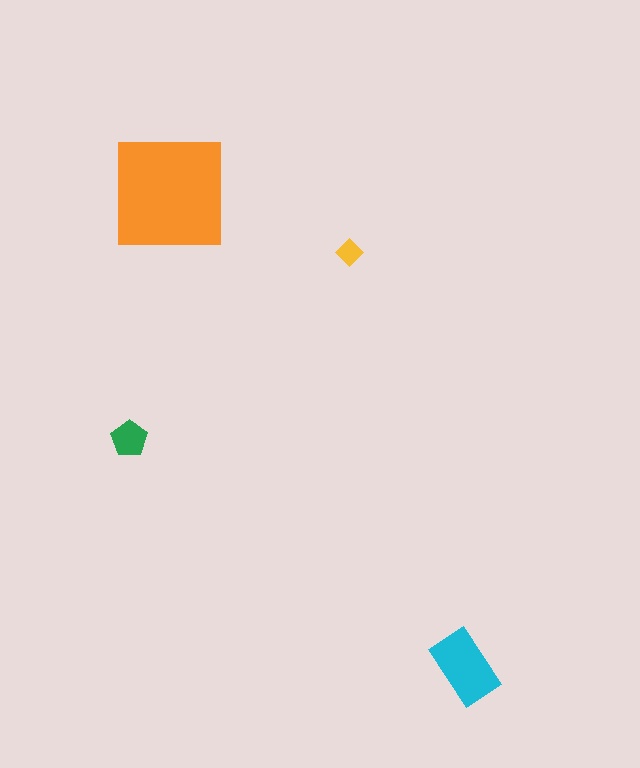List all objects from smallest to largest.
The yellow diamond, the green pentagon, the cyan rectangle, the orange square.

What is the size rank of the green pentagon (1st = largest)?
3rd.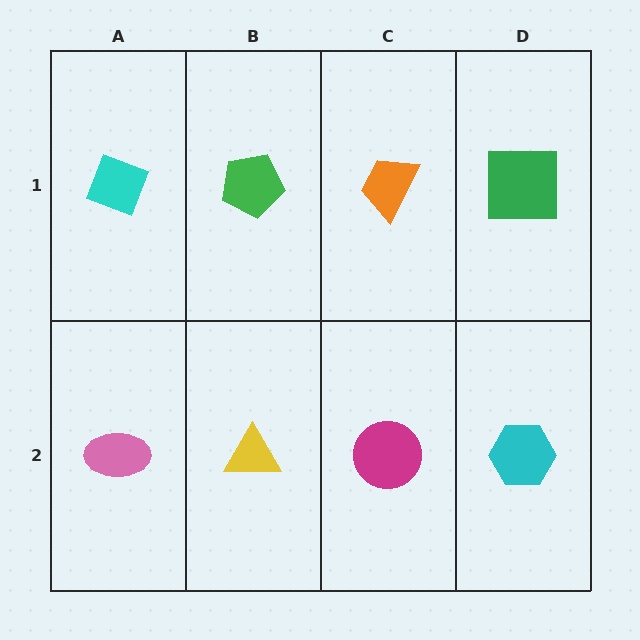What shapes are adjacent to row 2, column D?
A green square (row 1, column D), a magenta circle (row 2, column C).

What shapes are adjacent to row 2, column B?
A green pentagon (row 1, column B), a pink ellipse (row 2, column A), a magenta circle (row 2, column C).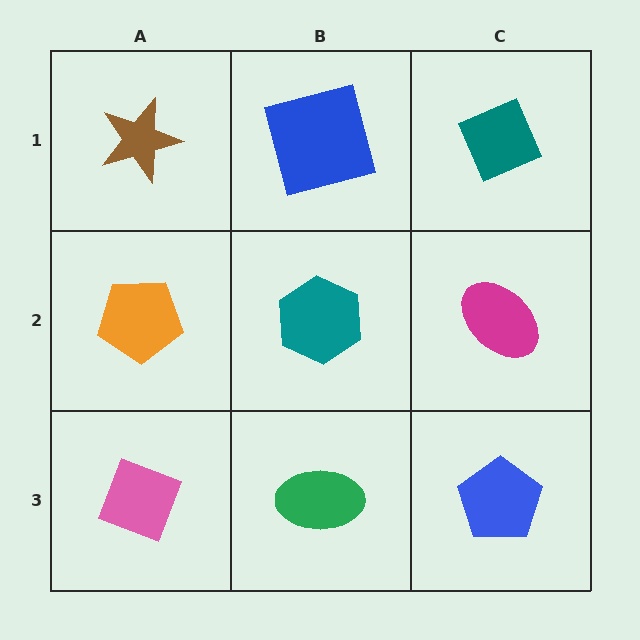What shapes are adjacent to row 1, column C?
A magenta ellipse (row 2, column C), a blue square (row 1, column B).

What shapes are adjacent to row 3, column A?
An orange pentagon (row 2, column A), a green ellipse (row 3, column B).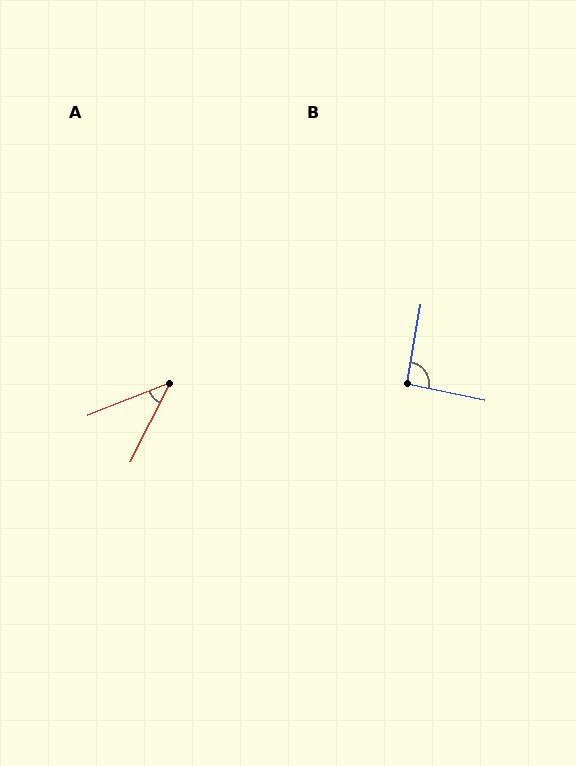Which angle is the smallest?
A, at approximately 42 degrees.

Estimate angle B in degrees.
Approximately 92 degrees.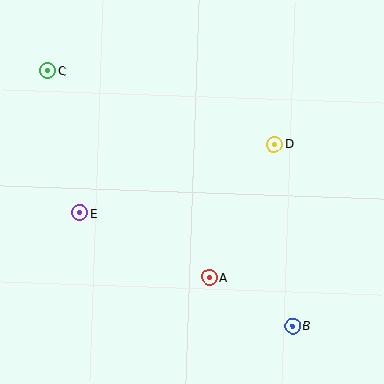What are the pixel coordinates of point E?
Point E is at (80, 213).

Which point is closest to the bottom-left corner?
Point E is closest to the bottom-left corner.